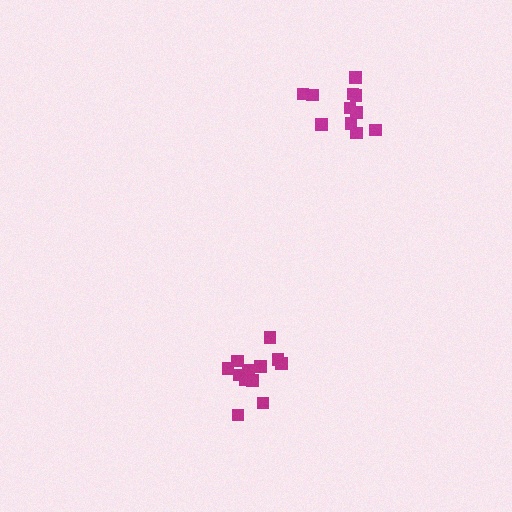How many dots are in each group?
Group 1: 12 dots, Group 2: 11 dots (23 total).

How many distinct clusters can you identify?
There are 2 distinct clusters.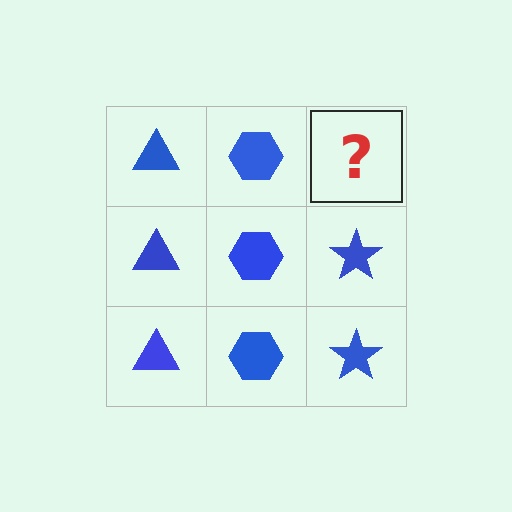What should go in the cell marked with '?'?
The missing cell should contain a blue star.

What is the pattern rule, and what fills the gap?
The rule is that each column has a consistent shape. The gap should be filled with a blue star.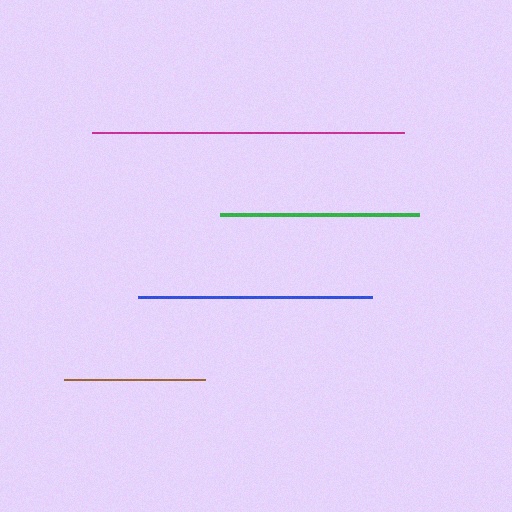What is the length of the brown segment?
The brown segment is approximately 140 pixels long.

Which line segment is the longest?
The magenta line is the longest at approximately 312 pixels.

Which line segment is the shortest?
The brown line is the shortest at approximately 140 pixels.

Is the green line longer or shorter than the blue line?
The blue line is longer than the green line.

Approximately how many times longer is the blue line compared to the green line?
The blue line is approximately 1.2 times the length of the green line.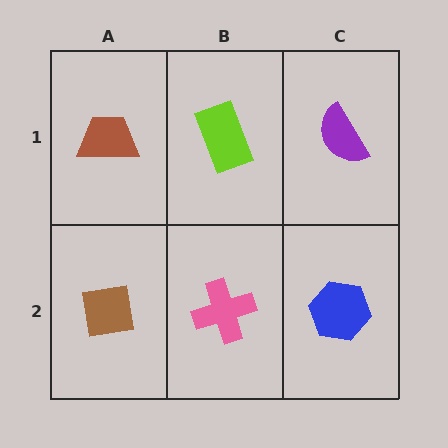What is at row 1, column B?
A lime rectangle.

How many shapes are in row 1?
3 shapes.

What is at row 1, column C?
A purple semicircle.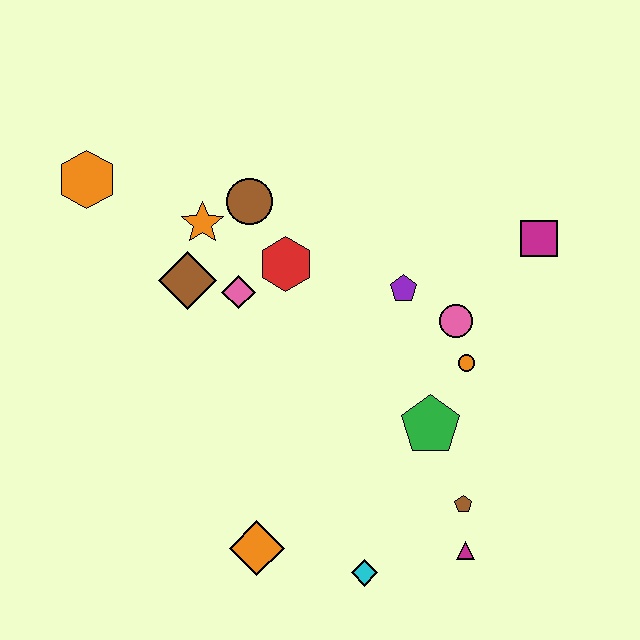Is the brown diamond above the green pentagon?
Yes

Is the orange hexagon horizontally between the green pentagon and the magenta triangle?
No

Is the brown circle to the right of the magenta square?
No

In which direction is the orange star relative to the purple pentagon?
The orange star is to the left of the purple pentagon.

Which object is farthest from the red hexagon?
The magenta triangle is farthest from the red hexagon.